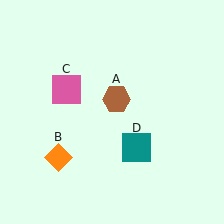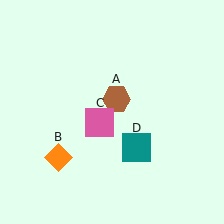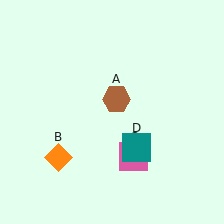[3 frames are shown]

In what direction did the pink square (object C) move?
The pink square (object C) moved down and to the right.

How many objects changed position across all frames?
1 object changed position: pink square (object C).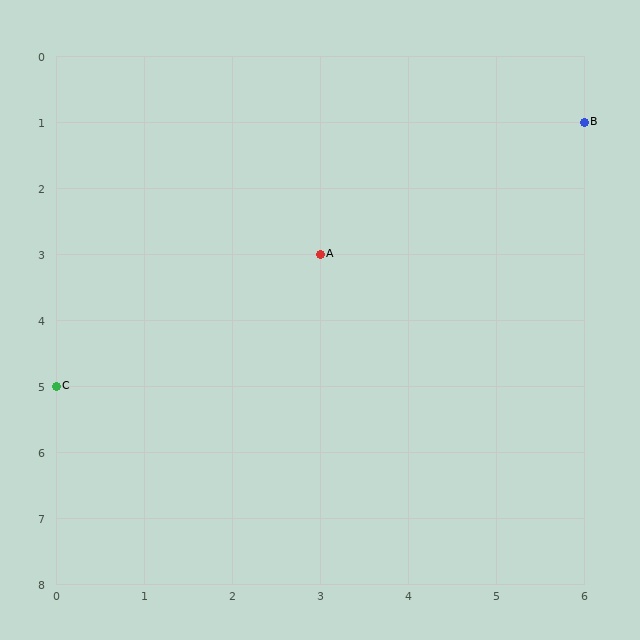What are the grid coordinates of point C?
Point C is at grid coordinates (0, 5).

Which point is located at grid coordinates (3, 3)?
Point A is at (3, 3).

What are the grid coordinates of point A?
Point A is at grid coordinates (3, 3).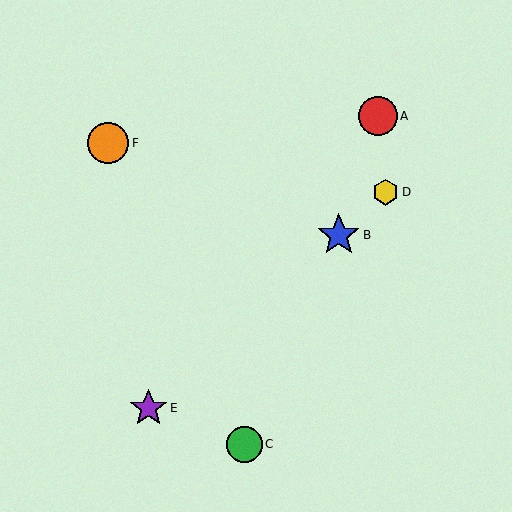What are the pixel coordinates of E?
Object E is at (149, 408).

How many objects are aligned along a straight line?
3 objects (B, D, E) are aligned along a straight line.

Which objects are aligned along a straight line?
Objects B, D, E are aligned along a straight line.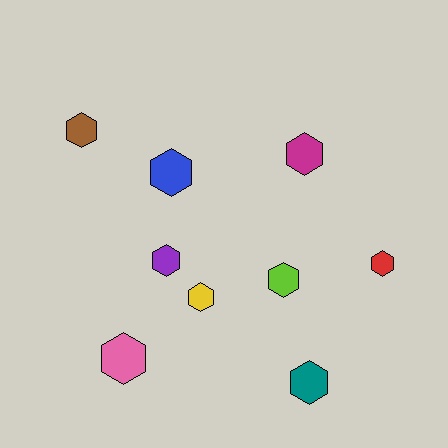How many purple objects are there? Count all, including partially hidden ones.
There is 1 purple object.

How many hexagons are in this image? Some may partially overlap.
There are 9 hexagons.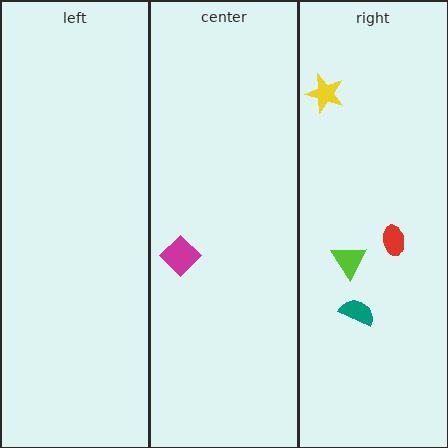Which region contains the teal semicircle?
The right region.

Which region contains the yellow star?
The right region.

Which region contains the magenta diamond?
The center region.